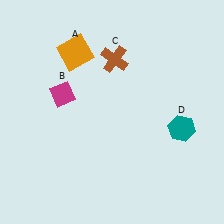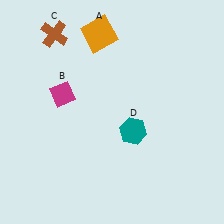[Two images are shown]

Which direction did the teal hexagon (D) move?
The teal hexagon (D) moved left.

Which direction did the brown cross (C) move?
The brown cross (C) moved left.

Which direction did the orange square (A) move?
The orange square (A) moved right.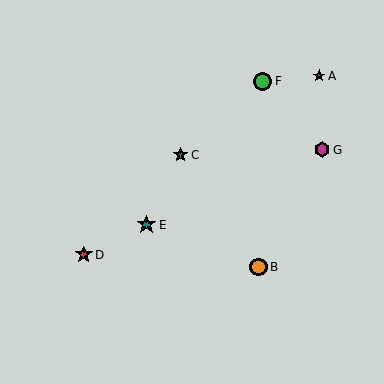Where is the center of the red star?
The center of the red star is at (84, 255).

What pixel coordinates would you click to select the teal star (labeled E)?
Click at (146, 225) to select the teal star E.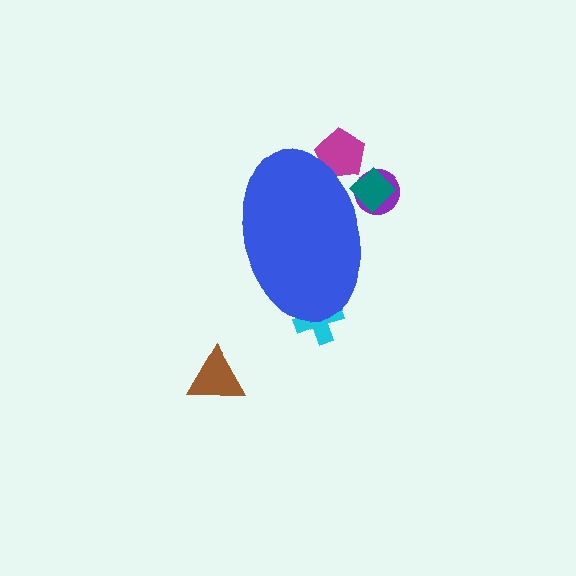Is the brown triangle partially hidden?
No, the brown triangle is fully visible.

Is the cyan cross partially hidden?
Yes, the cyan cross is partially hidden behind the blue ellipse.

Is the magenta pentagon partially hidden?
Yes, the magenta pentagon is partially hidden behind the blue ellipse.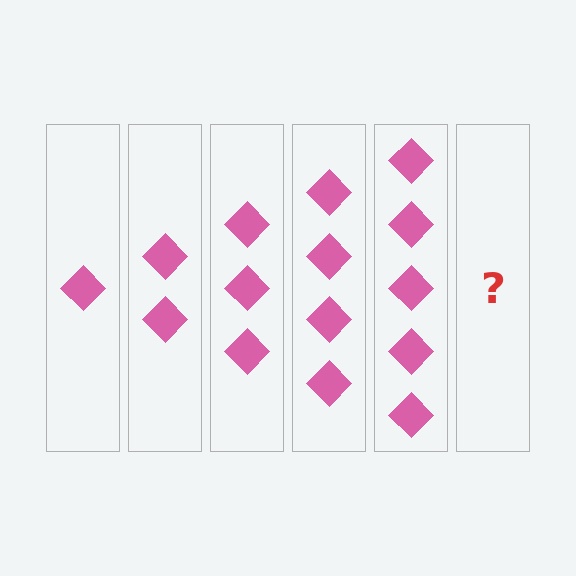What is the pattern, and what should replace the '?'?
The pattern is that each step adds one more diamond. The '?' should be 6 diamonds.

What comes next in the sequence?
The next element should be 6 diamonds.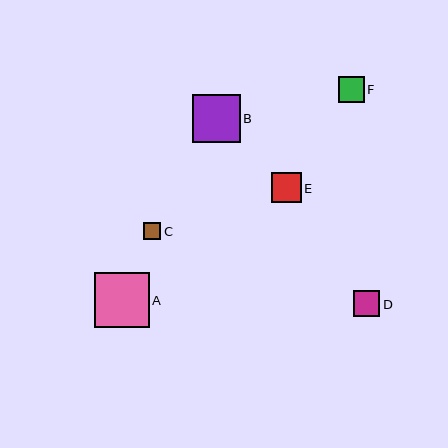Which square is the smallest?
Square C is the smallest with a size of approximately 17 pixels.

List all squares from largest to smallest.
From largest to smallest: A, B, E, D, F, C.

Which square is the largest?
Square A is the largest with a size of approximately 55 pixels.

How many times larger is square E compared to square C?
Square E is approximately 1.8 times the size of square C.